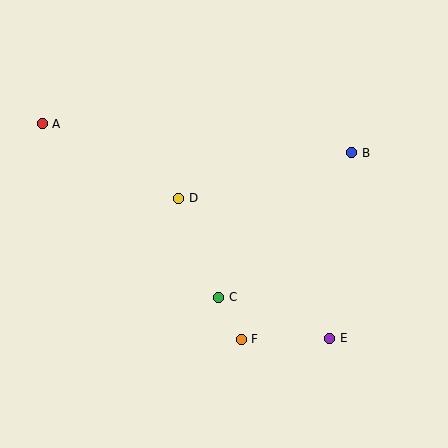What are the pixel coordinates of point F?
Point F is at (241, 339).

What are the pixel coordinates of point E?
Point E is at (330, 338).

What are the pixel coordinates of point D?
Point D is at (179, 198).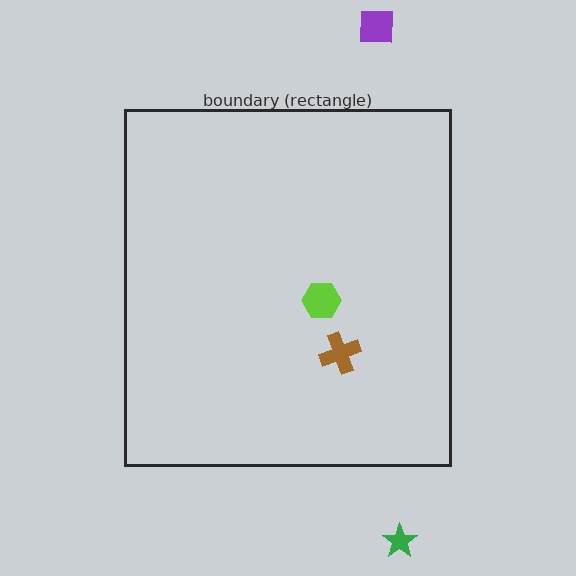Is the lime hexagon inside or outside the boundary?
Inside.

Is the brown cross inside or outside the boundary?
Inside.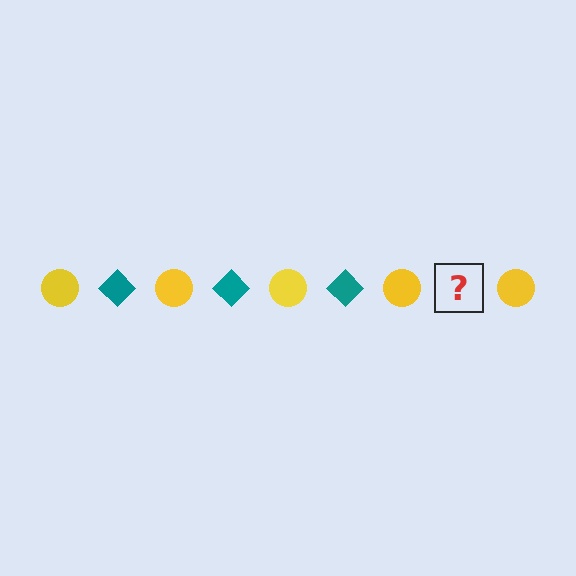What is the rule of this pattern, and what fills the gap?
The rule is that the pattern alternates between yellow circle and teal diamond. The gap should be filled with a teal diamond.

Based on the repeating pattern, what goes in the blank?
The blank should be a teal diamond.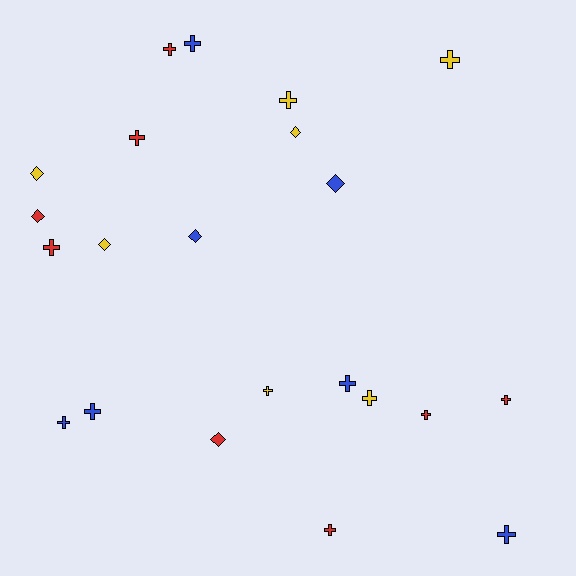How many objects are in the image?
There are 22 objects.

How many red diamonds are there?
There are 2 red diamonds.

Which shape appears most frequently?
Cross, with 15 objects.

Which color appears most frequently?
Red, with 8 objects.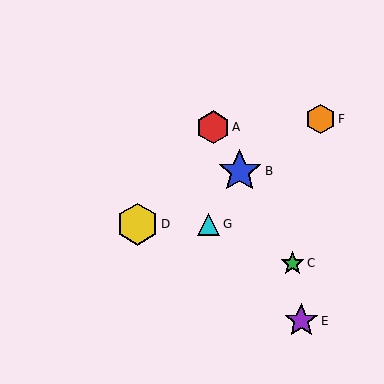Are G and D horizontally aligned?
Yes, both are at y≈224.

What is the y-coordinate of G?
Object G is at y≈224.